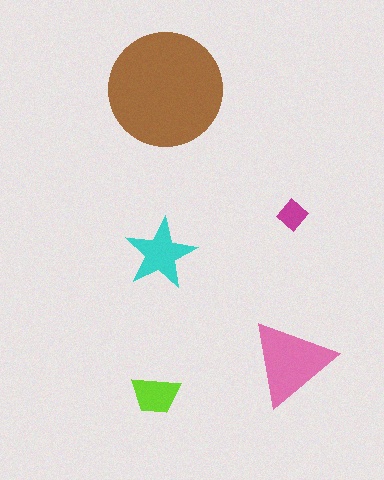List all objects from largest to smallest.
The brown circle, the pink triangle, the cyan star, the lime trapezoid, the magenta diamond.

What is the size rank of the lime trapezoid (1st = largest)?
4th.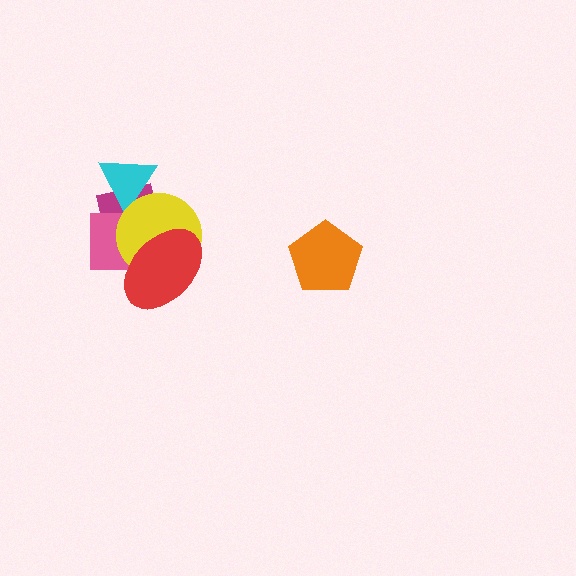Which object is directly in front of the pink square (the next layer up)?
The yellow circle is directly in front of the pink square.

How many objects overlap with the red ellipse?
3 objects overlap with the red ellipse.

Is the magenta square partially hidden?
Yes, it is partially covered by another shape.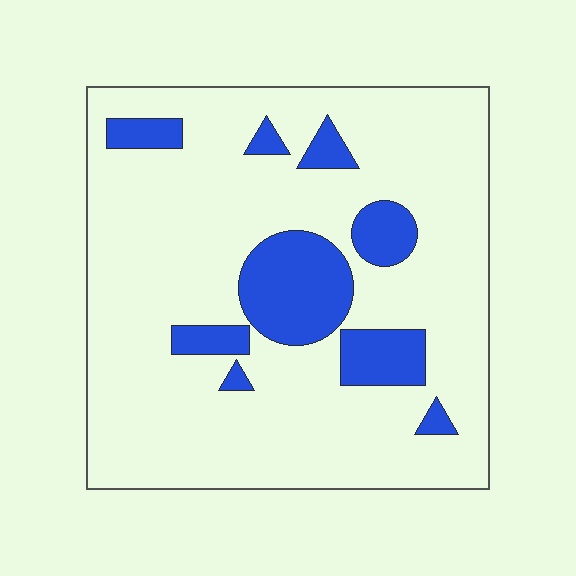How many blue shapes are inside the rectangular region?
9.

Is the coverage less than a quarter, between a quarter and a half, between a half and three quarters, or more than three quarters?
Less than a quarter.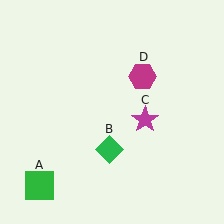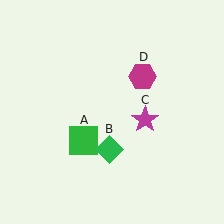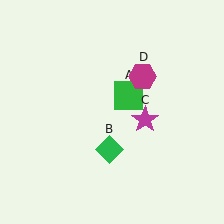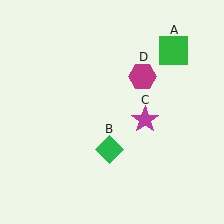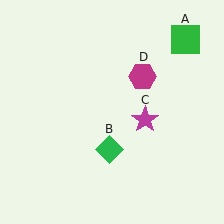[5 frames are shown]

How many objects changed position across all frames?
1 object changed position: green square (object A).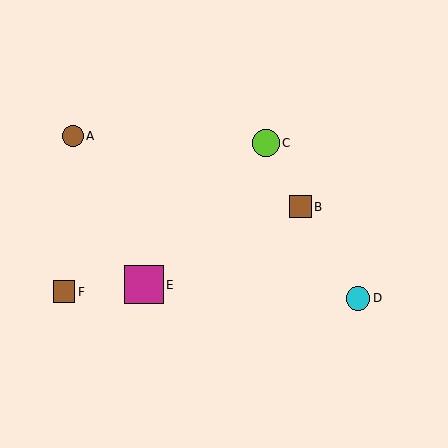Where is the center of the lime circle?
The center of the lime circle is at (266, 143).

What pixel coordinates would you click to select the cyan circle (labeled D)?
Click at (358, 298) to select the cyan circle D.